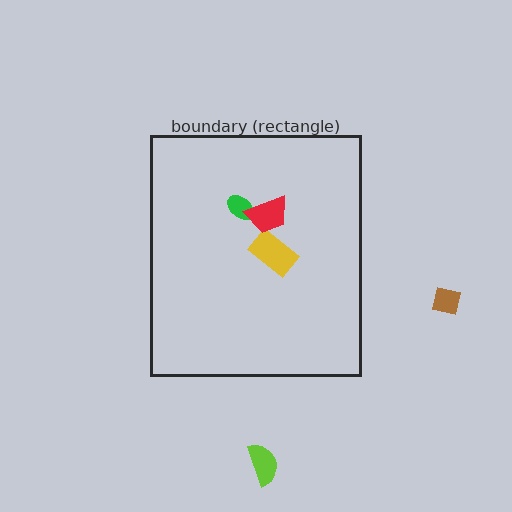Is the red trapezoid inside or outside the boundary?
Inside.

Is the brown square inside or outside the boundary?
Outside.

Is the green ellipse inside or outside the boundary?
Inside.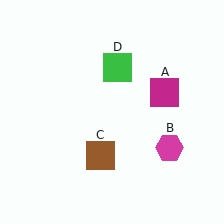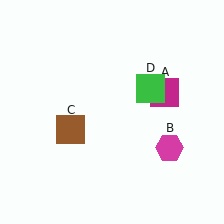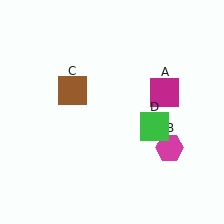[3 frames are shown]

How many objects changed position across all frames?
2 objects changed position: brown square (object C), green square (object D).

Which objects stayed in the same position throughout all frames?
Magenta square (object A) and magenta hexagon (object B) remained stationary.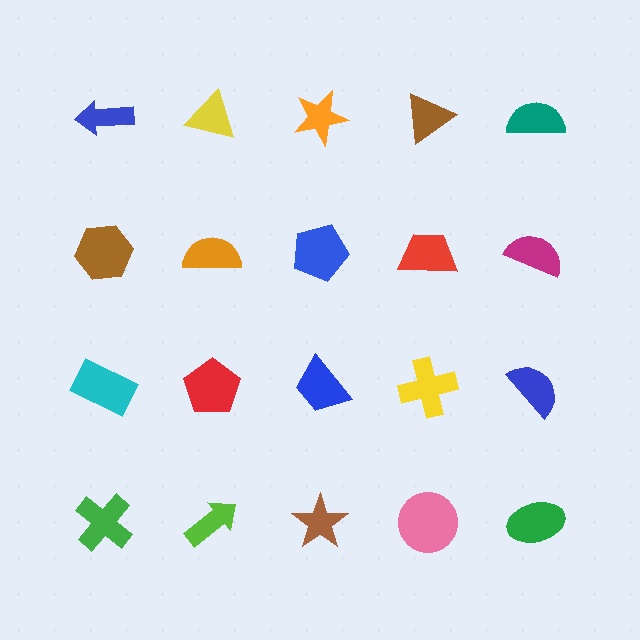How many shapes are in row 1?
5 shapes.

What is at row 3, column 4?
A yellow cross.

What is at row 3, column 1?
A cyan rectangle.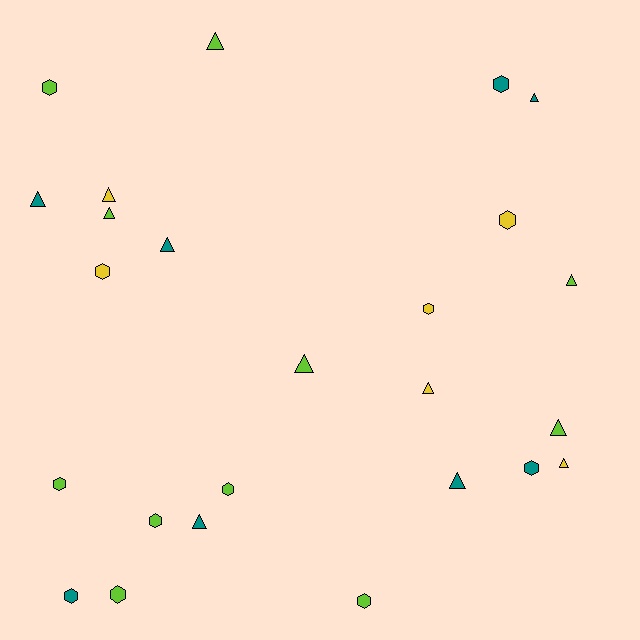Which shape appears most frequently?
Triangle, with 13 objects.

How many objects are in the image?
There are 25 objects.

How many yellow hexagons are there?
There are 3 yellow hexagons.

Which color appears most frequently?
Lime, with 11 objects.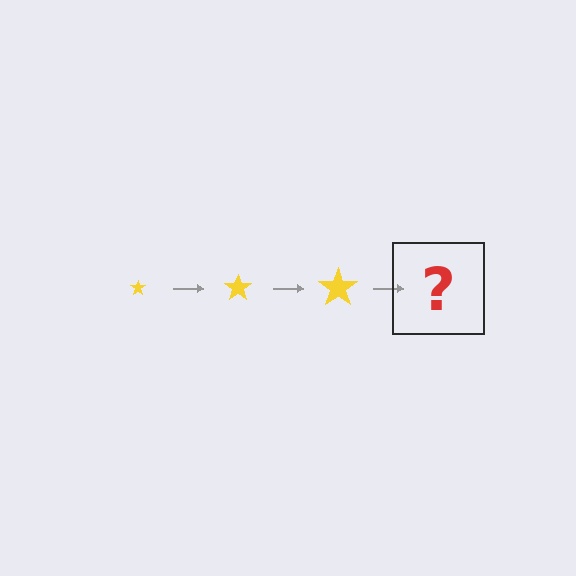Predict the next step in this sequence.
The next step is a yellow star, larger than the previous one.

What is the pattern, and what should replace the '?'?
The pattern is that the star gets progressively larger each step. The '?' should be a yellow star, larger than the previous one.